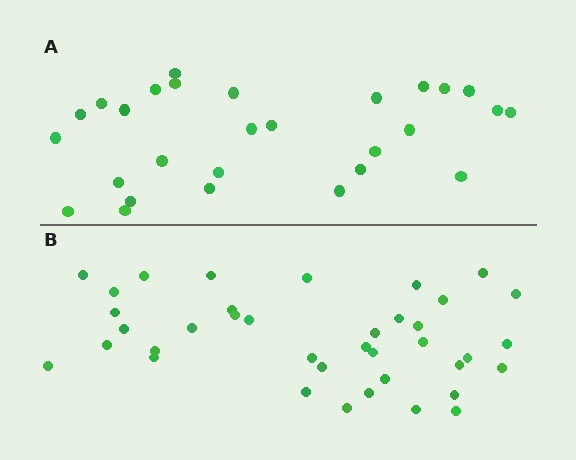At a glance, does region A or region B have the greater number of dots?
Region B (the bottom region) has more dots.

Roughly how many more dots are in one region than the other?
Region B has roughly 10 or so more dots than region A.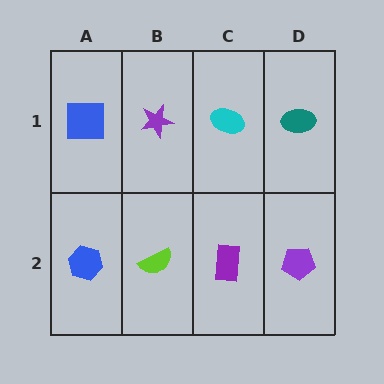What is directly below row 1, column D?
A purple pentagon.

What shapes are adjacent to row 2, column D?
A teal ellipse (row 1, column D), a purple rectangle (row 2, column C).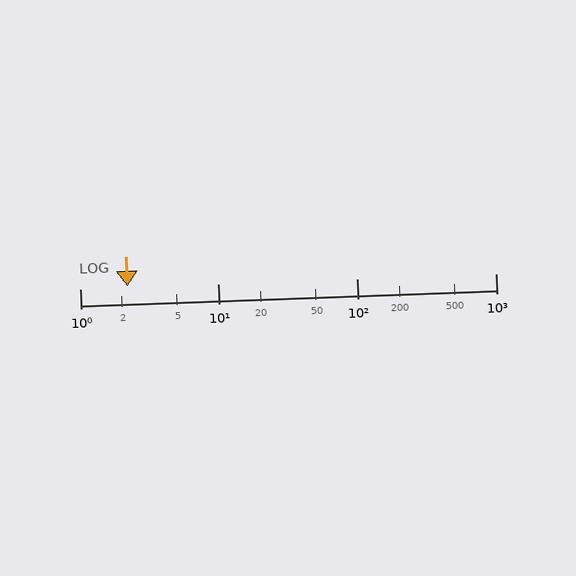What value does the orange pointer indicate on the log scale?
The pointer indicates approximately 2.2.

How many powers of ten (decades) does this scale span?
The scale spans 3 decades, from 1 to 1000.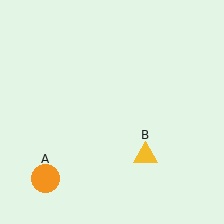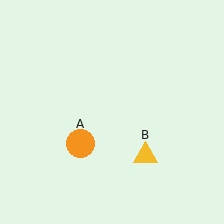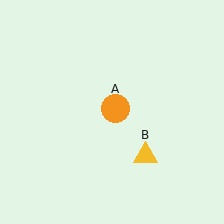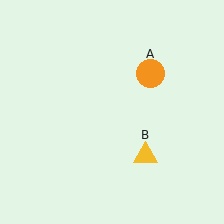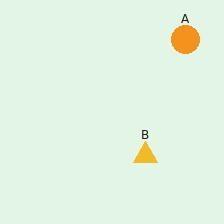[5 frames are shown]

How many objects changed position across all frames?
1 object changed position: orange circle (object A).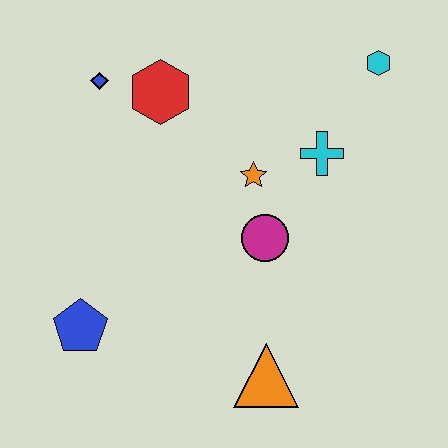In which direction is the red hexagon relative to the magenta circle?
The red hexagon is above the magenta circle.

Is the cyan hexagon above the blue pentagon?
Yes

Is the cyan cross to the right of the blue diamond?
Yes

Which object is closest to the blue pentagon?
The orange triangle is closest to the blue pentagon.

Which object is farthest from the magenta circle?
The blue diamond is farthest from the magenta circle.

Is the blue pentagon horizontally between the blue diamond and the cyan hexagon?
No